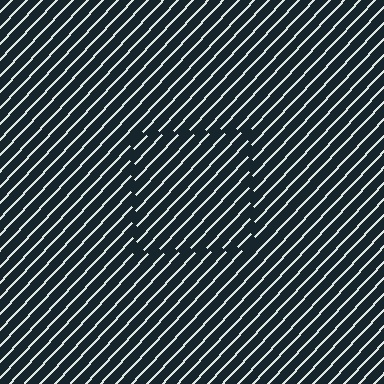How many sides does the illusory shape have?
4 sides — the line-ends trace a square.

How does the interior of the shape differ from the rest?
The interior of the shape contains the same grating, shifted by half a period — the contour is defined by the phase discontinuity where line-ends from the inner and outer gratings abut.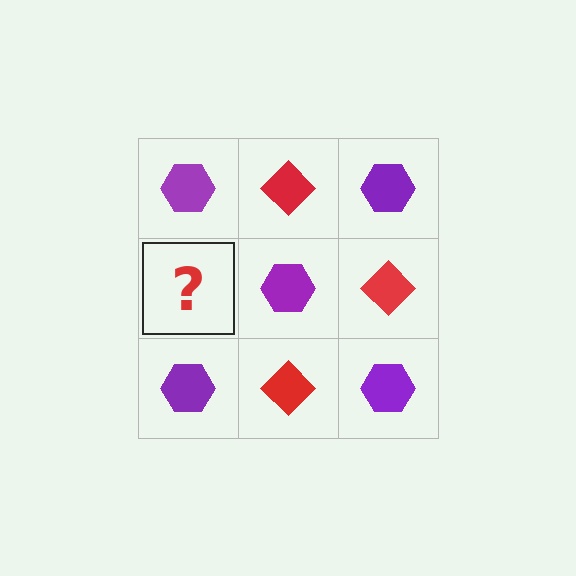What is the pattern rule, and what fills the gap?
The rule is that it alternates purple hexagon and red diamond in a checkerboard pattern. The gap should be filled with a red diamond.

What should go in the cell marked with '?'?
The missing cell should contain a red diamond.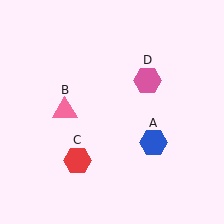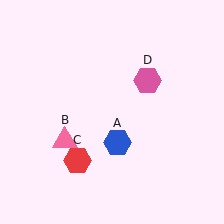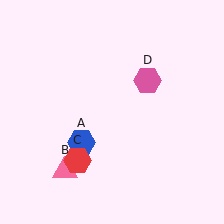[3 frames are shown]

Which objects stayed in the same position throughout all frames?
Red hexagon (object C) and pink hexagon (object D) remained stationary.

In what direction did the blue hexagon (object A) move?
The blue hexagon (object A) moved left.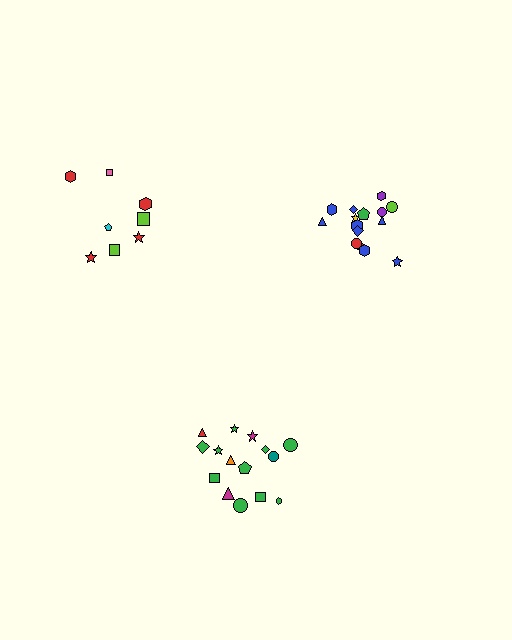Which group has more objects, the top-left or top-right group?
The top-right group.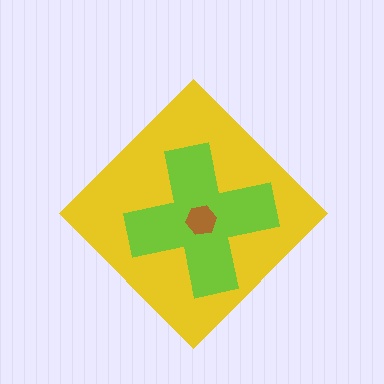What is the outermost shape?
The yellow diamond.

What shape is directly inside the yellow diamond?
The lime cross.